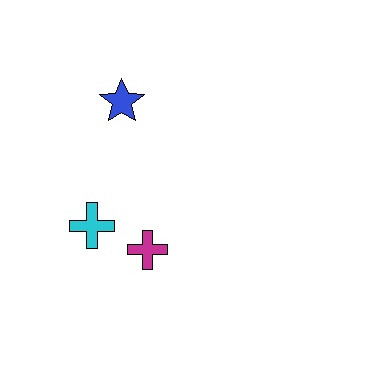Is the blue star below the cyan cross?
No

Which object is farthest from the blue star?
The magenta cross is farthest from the blue star.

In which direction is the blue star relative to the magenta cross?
The blue star is above the magenta cross.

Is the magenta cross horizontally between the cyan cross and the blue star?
No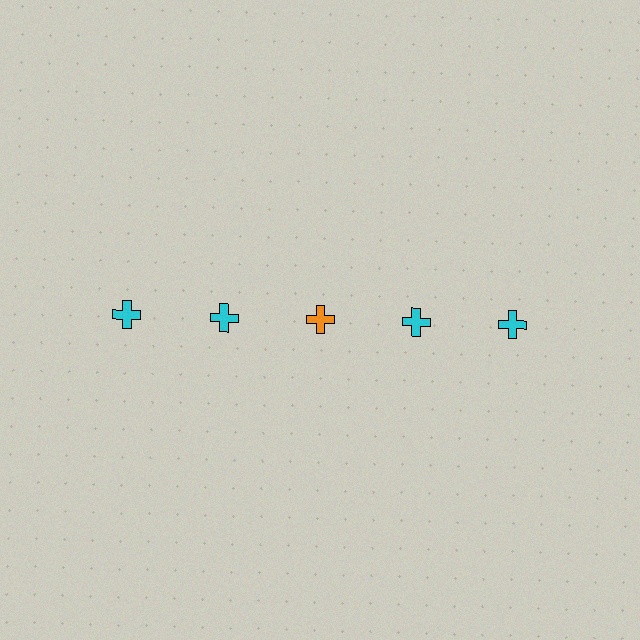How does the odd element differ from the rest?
It has a different color: orange instead of cyan.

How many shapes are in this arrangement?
There are 5 shapes arranged in a grid pattern.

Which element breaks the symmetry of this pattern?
The orange cross in the top row, center column breaks the symmetry. All other shapes are cyan crosses.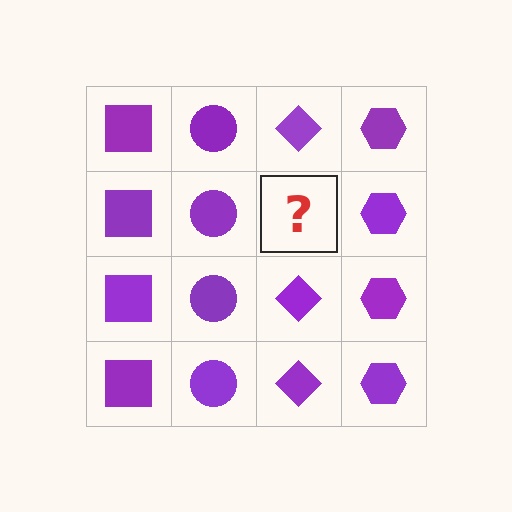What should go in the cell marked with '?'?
The missing cell should contain a purple diamond.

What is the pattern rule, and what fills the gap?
The rule is that each column has a consistent shape. The gap should be filled with a purple diamond.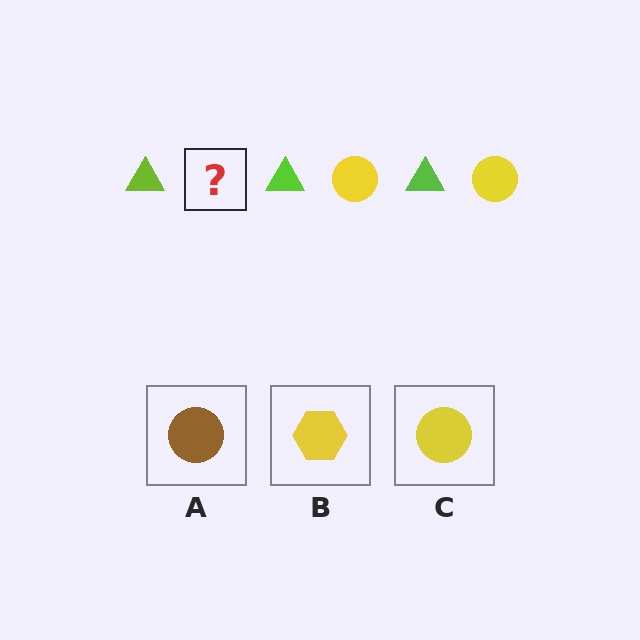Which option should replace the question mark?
Option C.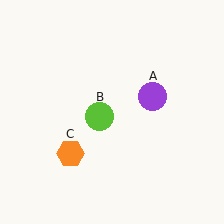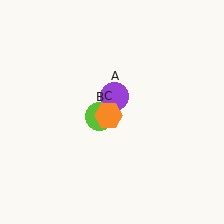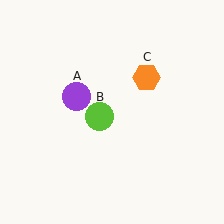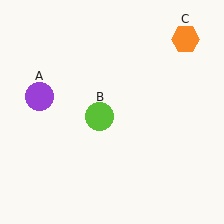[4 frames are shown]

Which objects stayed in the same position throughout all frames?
Lime circle (object B) remained stationary.